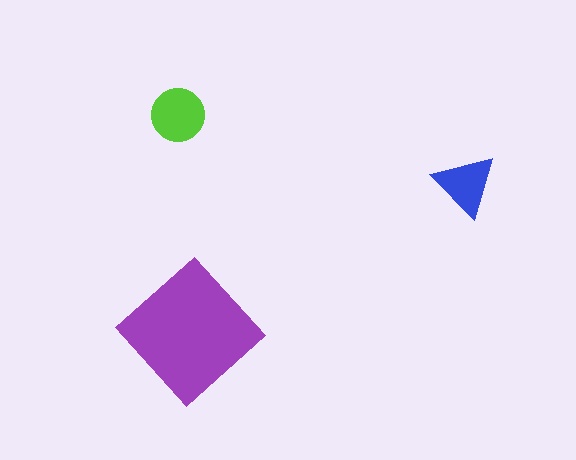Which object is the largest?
The purple diamond.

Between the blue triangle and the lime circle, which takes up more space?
The lime circle.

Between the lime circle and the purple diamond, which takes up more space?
The purple diamond.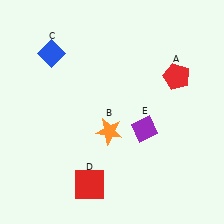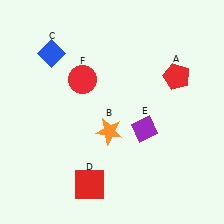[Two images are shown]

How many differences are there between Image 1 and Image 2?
There is 1 difference between the two images.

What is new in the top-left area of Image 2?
A red circle (F) was added in the top-left area of Image 2.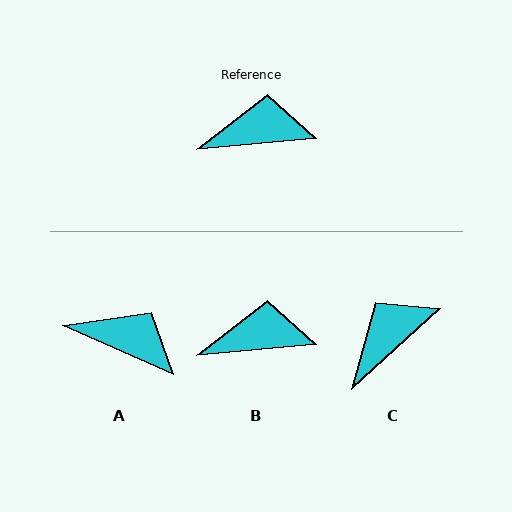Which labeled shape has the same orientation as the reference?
B.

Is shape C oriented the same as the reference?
No, it is off by about 37 degrees.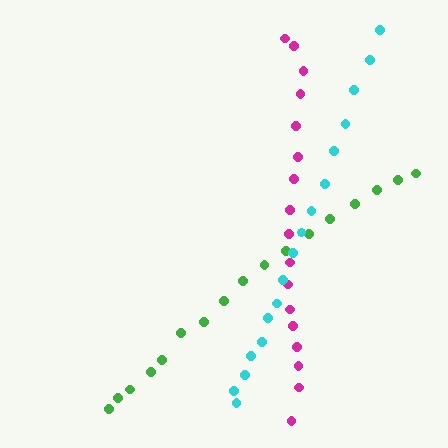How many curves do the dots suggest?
There are 3 distinct paths.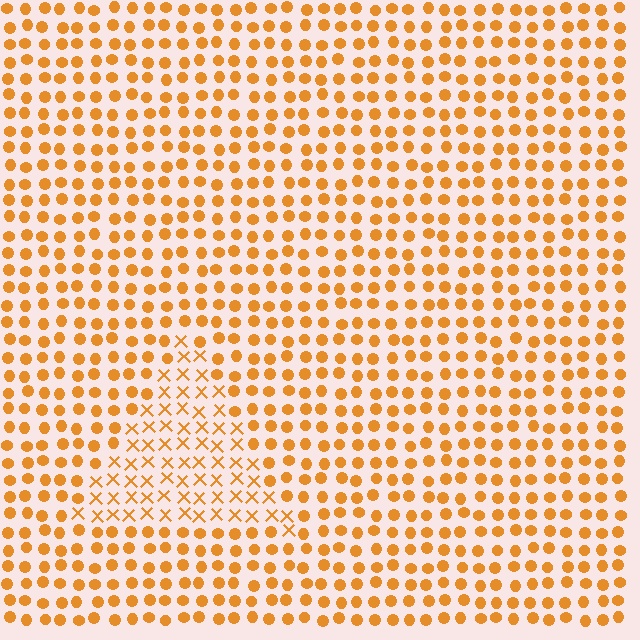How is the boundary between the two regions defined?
The boundary is defined by a change in element shape: X marks inside vs. circles outside. All elements share the same color and spacing.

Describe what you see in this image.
The image is filled with small orange elements arranged in a uniform grid. A triangle-shaped region contains X marks, while the surrounding area contains circles. The boundary is defined purely by the change in element shape.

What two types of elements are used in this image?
The image uses X marks inside the triangle region and circles outside it.